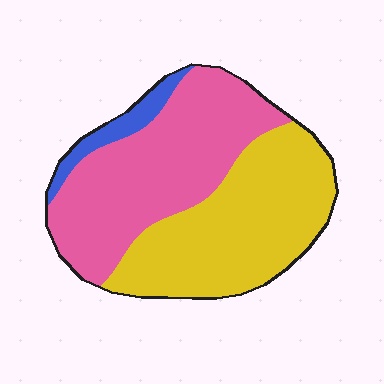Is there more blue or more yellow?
Yellow.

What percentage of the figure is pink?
Pink takes up between a third and a half of the figure.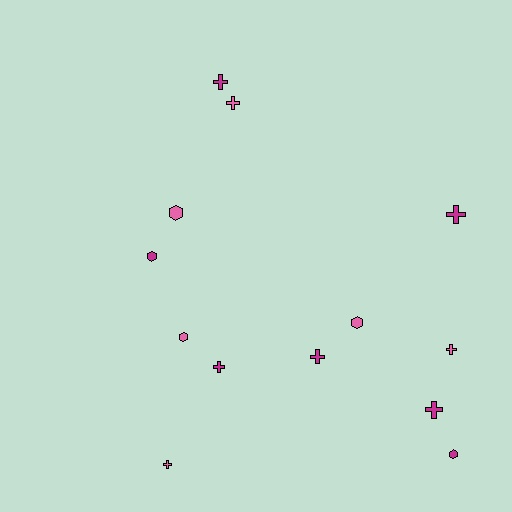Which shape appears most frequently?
Cross, with 8 objects.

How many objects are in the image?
There are 13 objects.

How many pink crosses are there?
There are 3 pink crosses.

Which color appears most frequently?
Magenta, with 7 objects.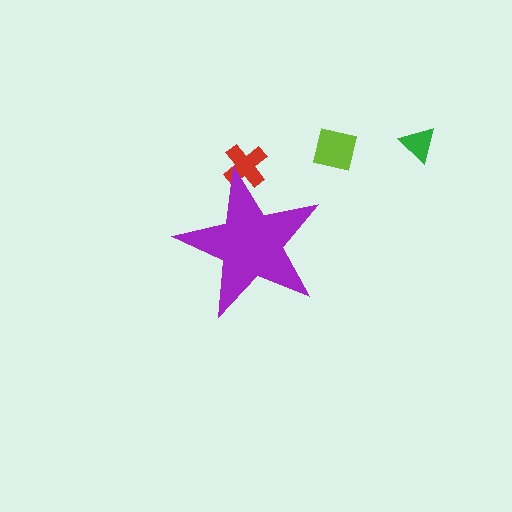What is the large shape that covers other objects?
A purple star.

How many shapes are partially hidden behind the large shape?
1 shape is partially hidden.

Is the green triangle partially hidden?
No, the green triangle is fully visible.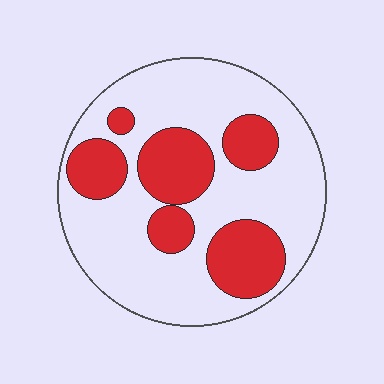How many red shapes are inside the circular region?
6.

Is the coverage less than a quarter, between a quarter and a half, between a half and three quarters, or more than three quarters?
Between a quarter and a half.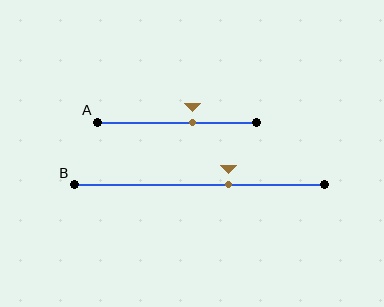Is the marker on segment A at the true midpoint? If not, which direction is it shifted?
No, the marker on segment A is shifted to the right by about 10% of the segment length.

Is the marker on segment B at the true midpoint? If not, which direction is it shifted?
No, the marker on segment B is shifted to the right by about 12% of the segment length.